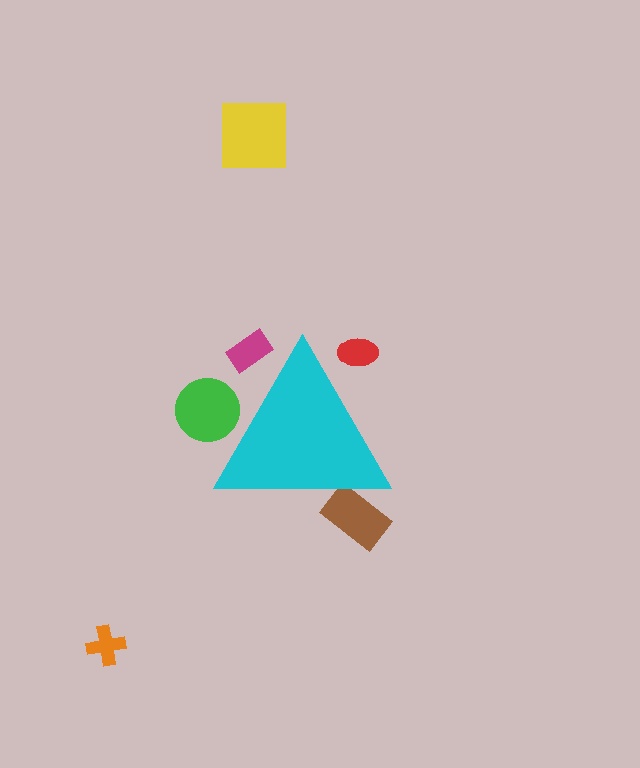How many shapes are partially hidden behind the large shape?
4 shapes are partially hidden.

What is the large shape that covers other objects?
A cyan triangle.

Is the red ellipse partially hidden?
Yes, the red ellipse is partially hidden behind the cyan triangle.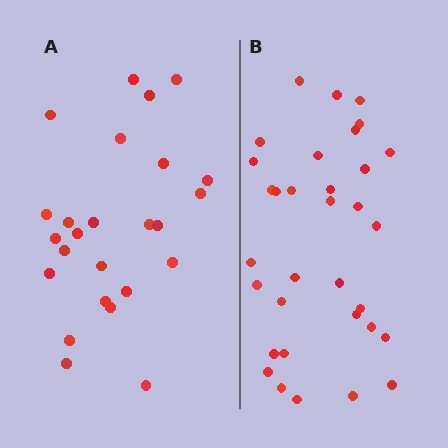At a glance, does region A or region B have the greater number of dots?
Region B (the right region) has more dots.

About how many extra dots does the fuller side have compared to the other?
Region B has roughly 8 or so more dots than region A.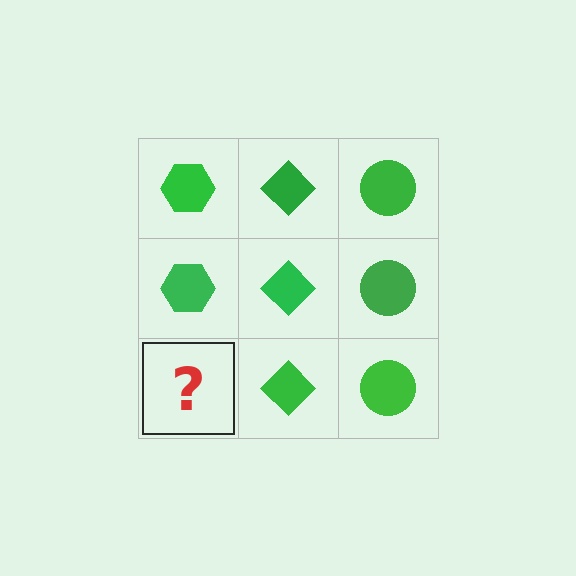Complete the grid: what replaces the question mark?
The question mark should be replaced with a green hexagon.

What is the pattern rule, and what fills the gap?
The rule is that each column has a consistent shape. The gap should be filled with a green hexagon.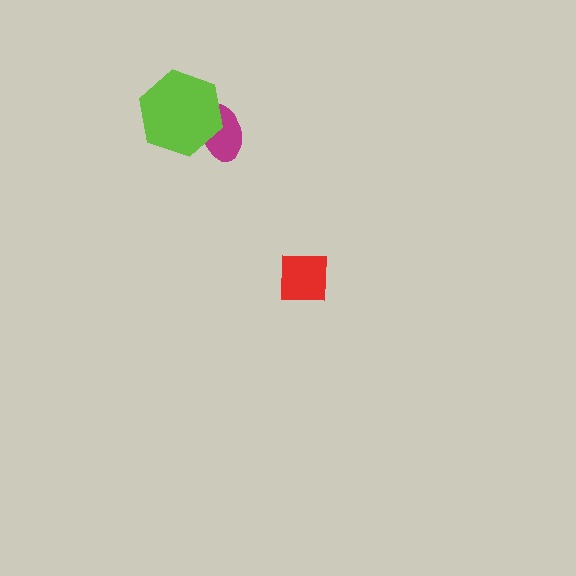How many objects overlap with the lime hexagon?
1 object overlaps with the lime hexagon.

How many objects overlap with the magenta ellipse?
1 object overlaps with the magenta ellipse.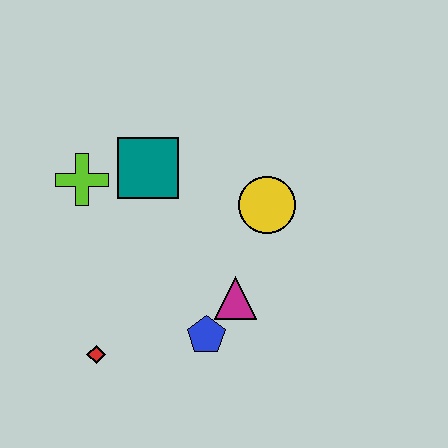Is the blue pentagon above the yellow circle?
No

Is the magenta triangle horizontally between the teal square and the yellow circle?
Yes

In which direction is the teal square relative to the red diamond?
The teal square is above the red diamond.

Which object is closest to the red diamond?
The blue pentagon is closest to the red diamond.